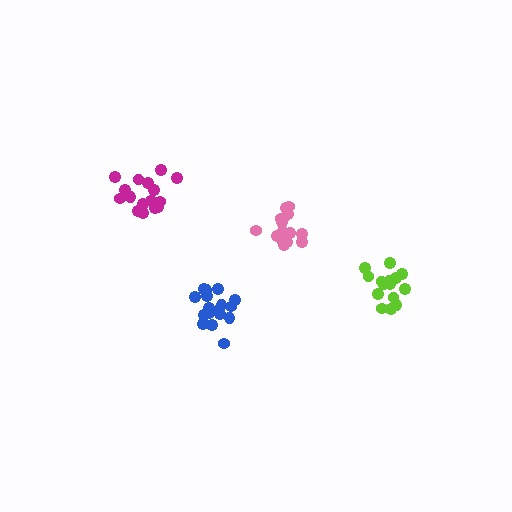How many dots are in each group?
Group 1: 17 dots, Group 2: 15 dots, Group 3: 17 dots, Group 4: 15 dots (64 total).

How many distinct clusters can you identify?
There are 4 distinct clusters.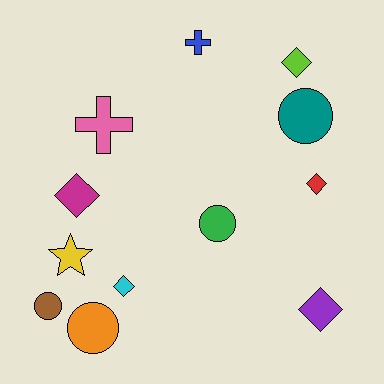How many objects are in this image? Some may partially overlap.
There are 12 objects.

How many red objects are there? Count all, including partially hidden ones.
There is 1 red object.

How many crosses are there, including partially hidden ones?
There are 2 crosses.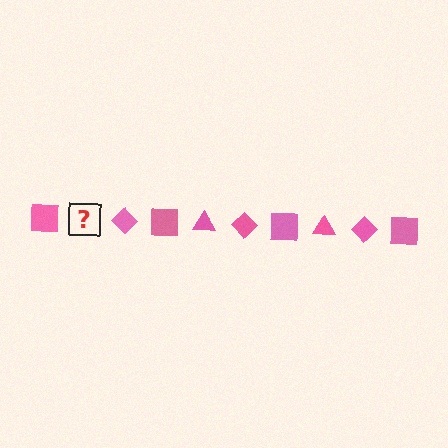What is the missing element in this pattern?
The missing element is a pink triangle.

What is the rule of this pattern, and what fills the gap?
The rule is that the pattern cycles through square, triangle, diamond shapes in pink. The gap should be filled with a pink triangle.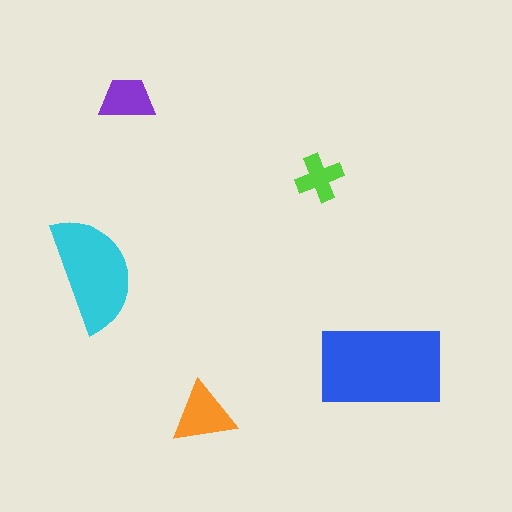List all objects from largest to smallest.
The blue rectangle, the cyan semicircle, the orange triangle, the purple trapezoid, the lime cross.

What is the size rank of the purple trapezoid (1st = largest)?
4th.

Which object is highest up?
The purple trapezoid is topmost.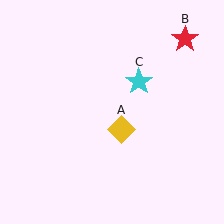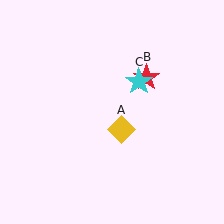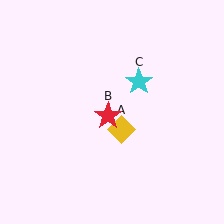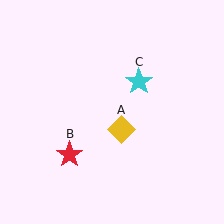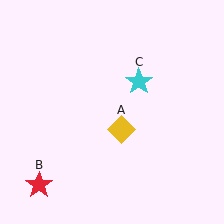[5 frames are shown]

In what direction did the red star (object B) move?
The red star (object B) moved down and to the left.